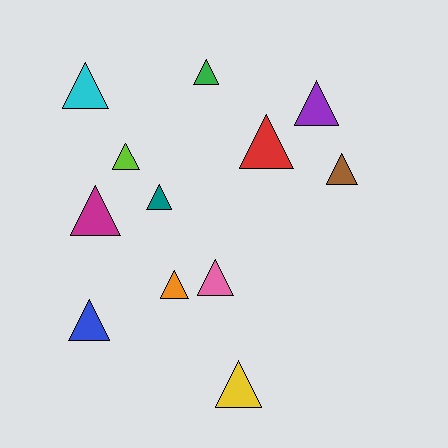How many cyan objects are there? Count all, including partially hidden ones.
There is 1 cyan object.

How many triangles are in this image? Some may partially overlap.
There are 12 triangles.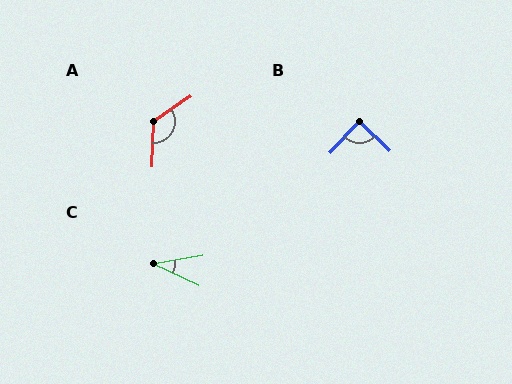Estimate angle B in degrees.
Approximately 90 degrees.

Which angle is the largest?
A, at approximately 126 degrees.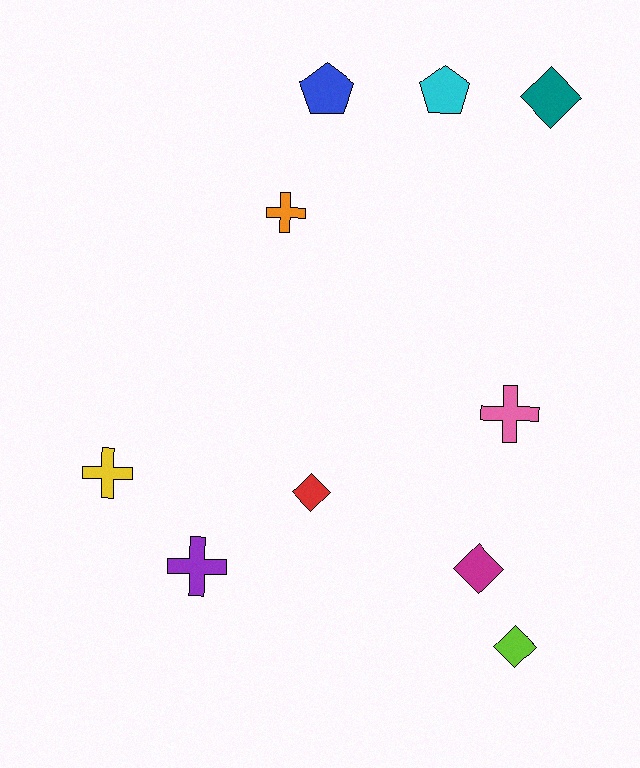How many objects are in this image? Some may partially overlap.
There are 10 objects.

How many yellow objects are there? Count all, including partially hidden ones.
There is 1 yellow object.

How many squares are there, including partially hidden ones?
There are no squares.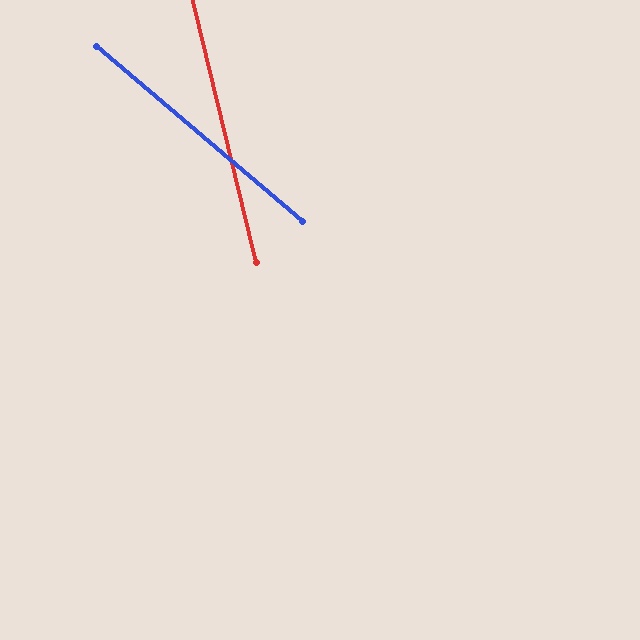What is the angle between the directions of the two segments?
Approximately 36 degrees.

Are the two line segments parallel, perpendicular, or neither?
Neither parallel nor perpendicular — they differ by about 36°.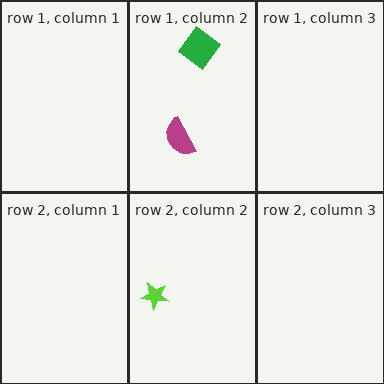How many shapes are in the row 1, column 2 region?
2.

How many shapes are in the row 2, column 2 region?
1.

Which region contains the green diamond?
The row 1, column 2 region.